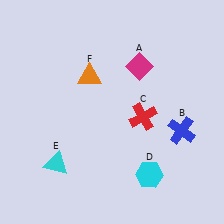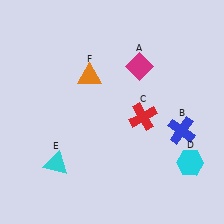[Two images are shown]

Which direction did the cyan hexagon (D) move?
The cyan hexagon (D) moved right.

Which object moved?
The cyan hexagon (D) moved right.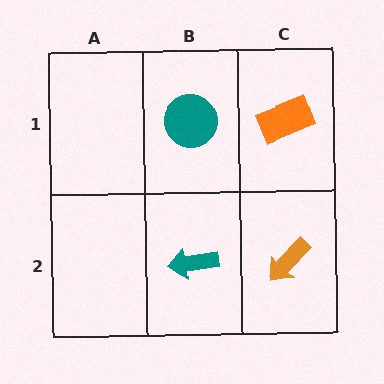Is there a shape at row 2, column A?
No, that cell is empty.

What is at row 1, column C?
An orange rectangle.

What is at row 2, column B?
A teal arrow.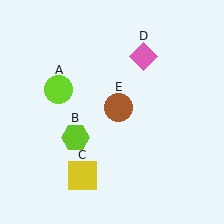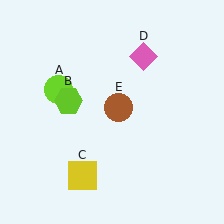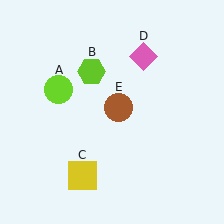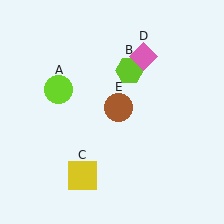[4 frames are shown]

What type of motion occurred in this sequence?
The lime hexagon (object B) rotated clockwise around the center of the scene.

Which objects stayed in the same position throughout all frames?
Lime circle (object A) and yellow square (object C) and pink diamond (object D) and brown circle (object E) remained stationary.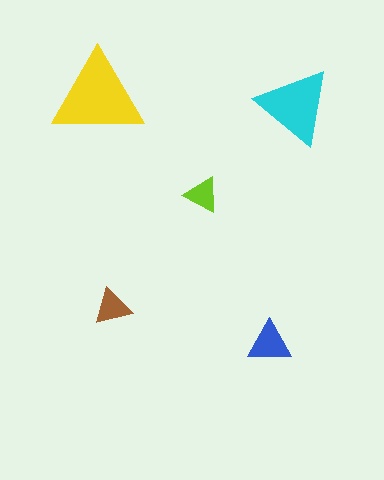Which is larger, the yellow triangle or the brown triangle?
The yellow one.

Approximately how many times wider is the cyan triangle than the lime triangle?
About 2 times wider.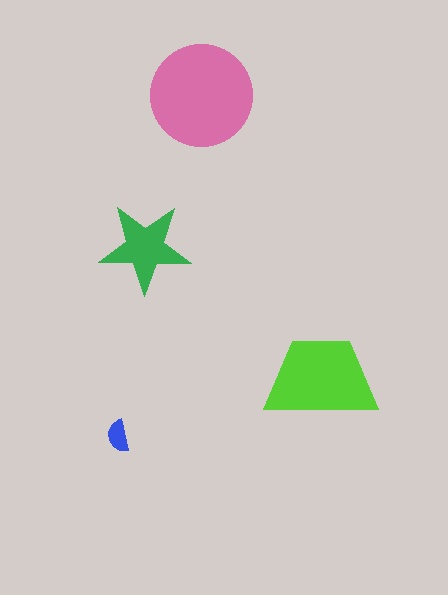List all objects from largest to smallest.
The pink circle, the lime trapezoid, the green star, the blue semicircle.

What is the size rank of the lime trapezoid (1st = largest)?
2nd.